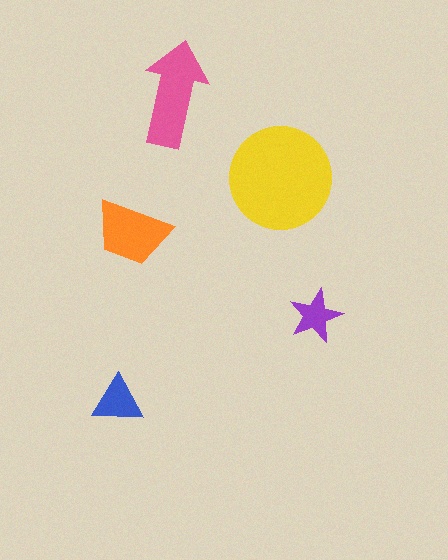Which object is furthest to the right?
The purple star is rightmost.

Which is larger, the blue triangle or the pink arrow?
The pink arrow.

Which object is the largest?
The yellow circle.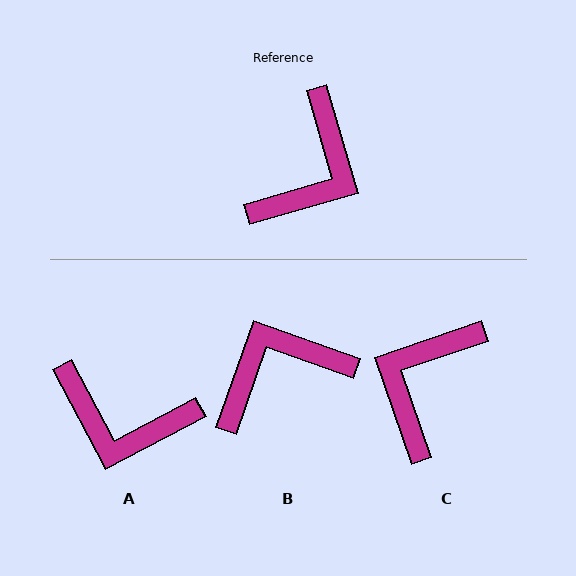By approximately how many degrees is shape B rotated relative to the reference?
Approximately 145 degrees counter-clockwise.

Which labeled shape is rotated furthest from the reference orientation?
C, about 177 degrees away.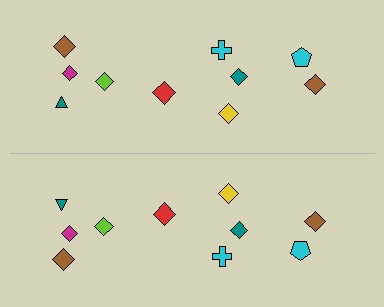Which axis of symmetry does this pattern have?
The pattern has a horizontal axis of symmetry running through the center of the image.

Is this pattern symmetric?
Yes, this pattern has bilateral (reflection) symmetry.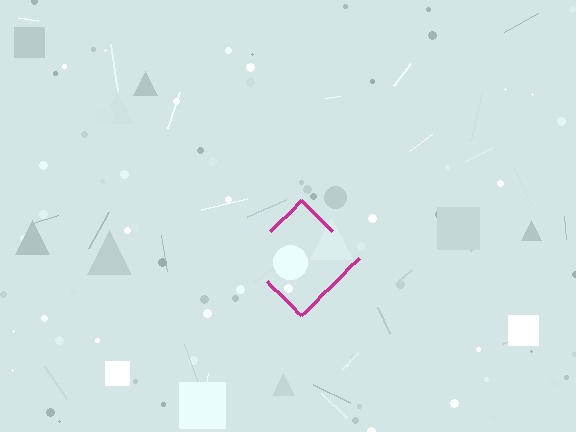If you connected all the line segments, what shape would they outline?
They would outline a diamond.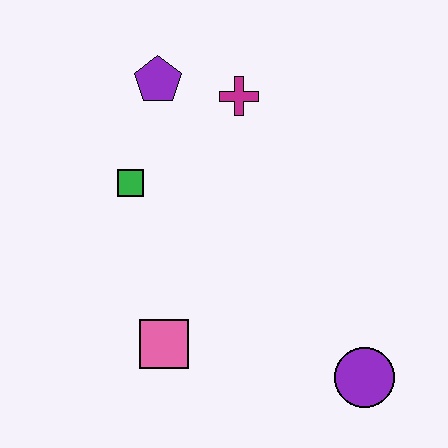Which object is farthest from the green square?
The purple circle is farthest from the green square.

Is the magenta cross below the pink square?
No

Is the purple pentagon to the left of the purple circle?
Yes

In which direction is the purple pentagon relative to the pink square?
The purple pentagon is above the pink square.